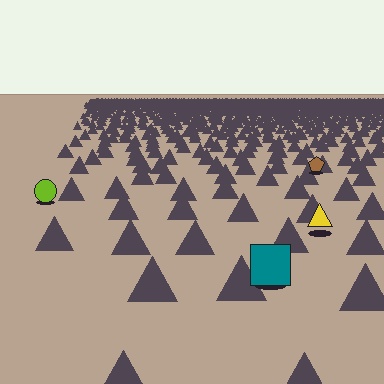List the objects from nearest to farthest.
From nearest to farthest: the teal square, the yellow triangle, the lime circle, the brown pentagon.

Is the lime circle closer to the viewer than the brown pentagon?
Yes. The lime circle is closer — you can tell from the texture gradient: the ground texture is coarser near it.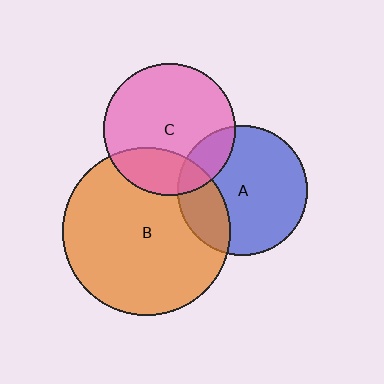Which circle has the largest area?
Circle B (orange).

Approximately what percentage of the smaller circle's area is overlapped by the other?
Approximately 25%.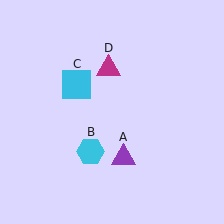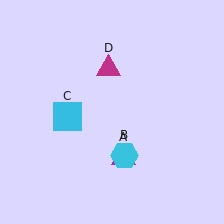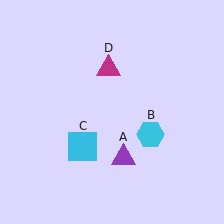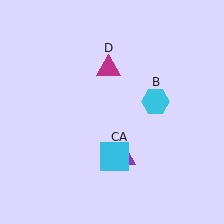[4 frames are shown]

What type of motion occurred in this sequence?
The cyan hexagon (object B), cyan square (object C) rotated counterclockwise around the center of the scene.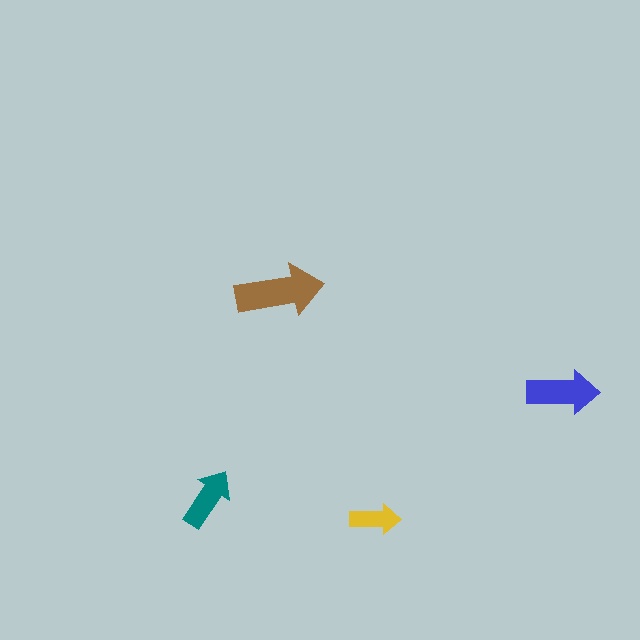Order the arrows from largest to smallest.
the brown one, the blue one, the teal one, the yellow one.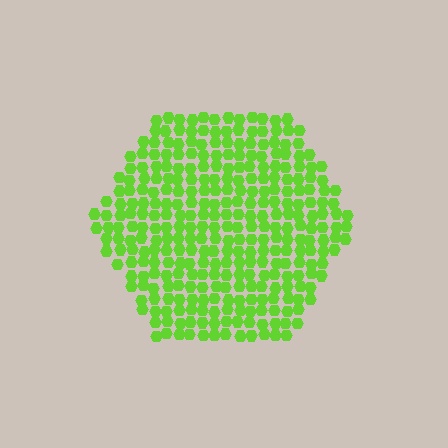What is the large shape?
The large shape is a hexagon.